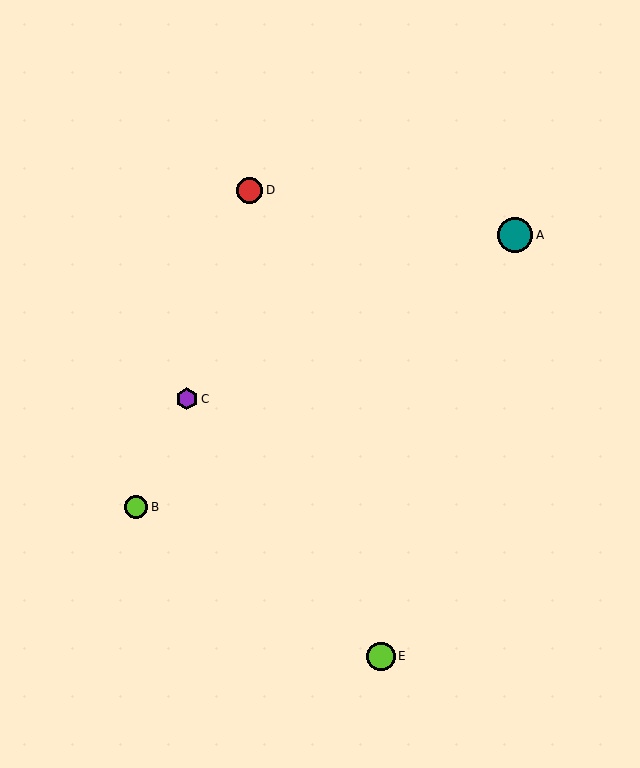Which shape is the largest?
The teal circle (labeled A) is the largest.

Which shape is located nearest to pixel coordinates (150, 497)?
The lime circle (labeled B) at (136, 507) is nearest to that location.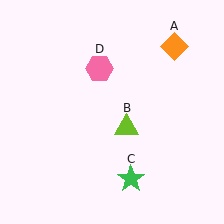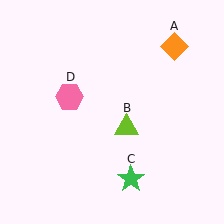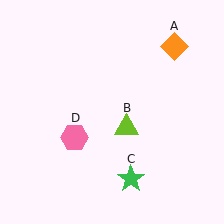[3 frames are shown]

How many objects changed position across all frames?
1 object changed position: pink hexagon (object D).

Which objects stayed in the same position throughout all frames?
Orange diamond (object A) and lime triangle (object B) and green star (object C) remained stationary.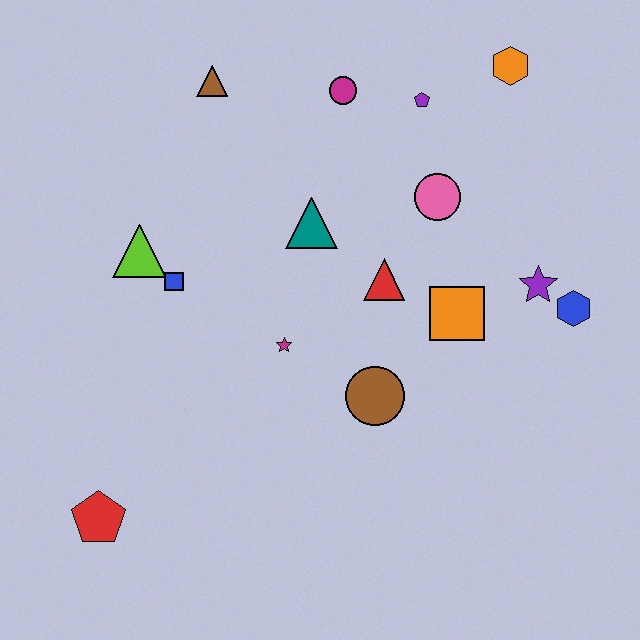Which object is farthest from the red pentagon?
The orange hexagon is farthest from the red pentagon.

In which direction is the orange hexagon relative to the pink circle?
The orange hexagon is above the pink circle.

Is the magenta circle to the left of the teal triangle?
No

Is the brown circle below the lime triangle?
Yes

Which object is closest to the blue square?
The lime triangle is closest to the blue square.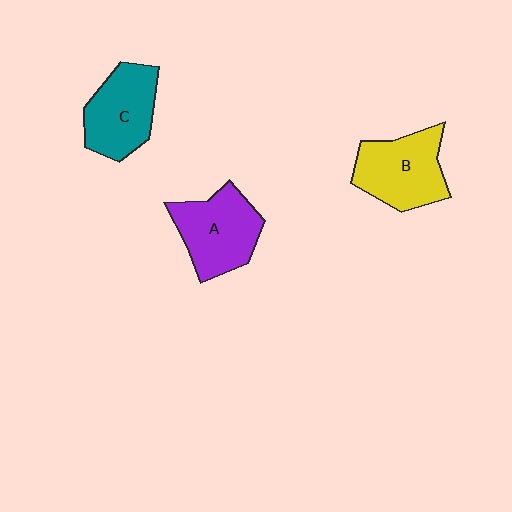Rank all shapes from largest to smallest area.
From largest to smallest: B (yellow), A (purple), C (teal).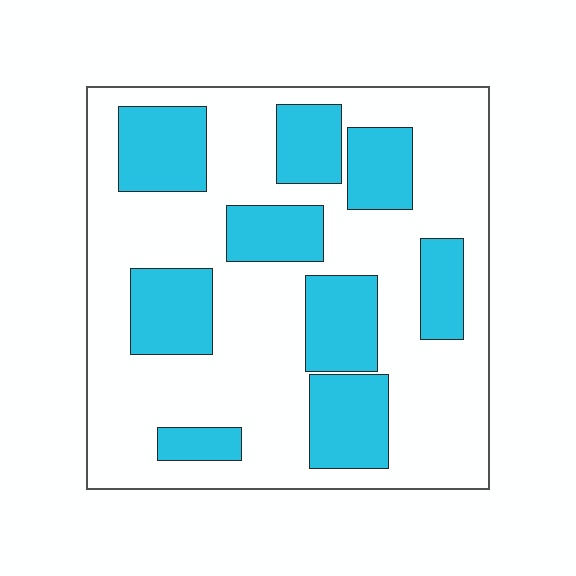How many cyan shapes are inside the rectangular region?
9.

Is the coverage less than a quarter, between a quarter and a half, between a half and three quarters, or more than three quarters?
Between a quarter and a half.